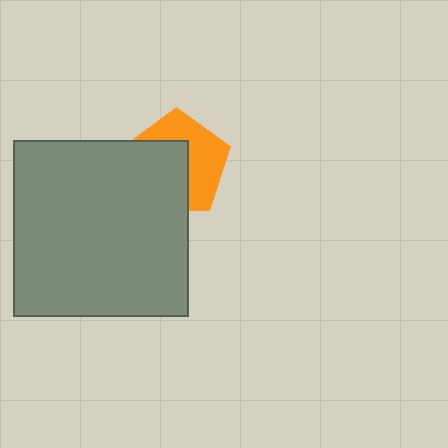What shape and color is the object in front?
The object in front is a gray square.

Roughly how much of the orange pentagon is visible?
About half of it is visible (roughly 47%).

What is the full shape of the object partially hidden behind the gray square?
The partially hidden object is an orange pentagon.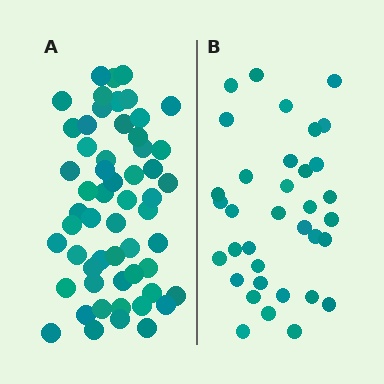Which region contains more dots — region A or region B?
Region A (the left region) has more dots.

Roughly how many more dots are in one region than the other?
Region A has approximately 20 more dots than region B.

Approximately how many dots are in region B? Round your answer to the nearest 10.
About 40 dots. (The exact count is 35, which rounds to 40.)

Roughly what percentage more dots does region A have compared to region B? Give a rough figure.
About 60% more.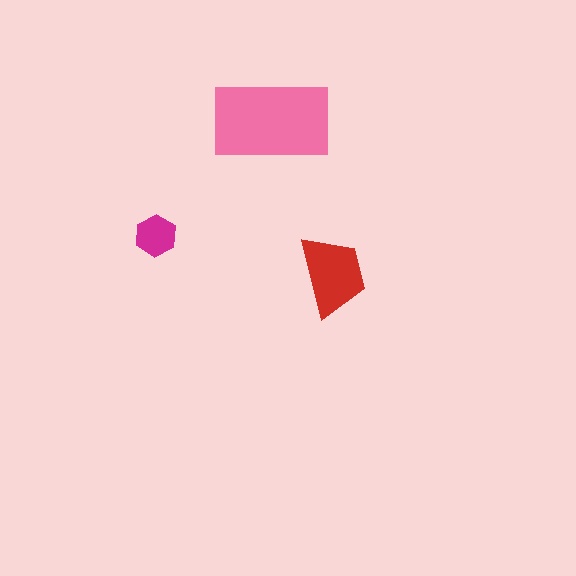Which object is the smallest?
The magenta hexagon.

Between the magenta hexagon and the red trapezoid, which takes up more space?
The red trapezoid.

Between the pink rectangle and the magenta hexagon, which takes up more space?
The pink rectangle.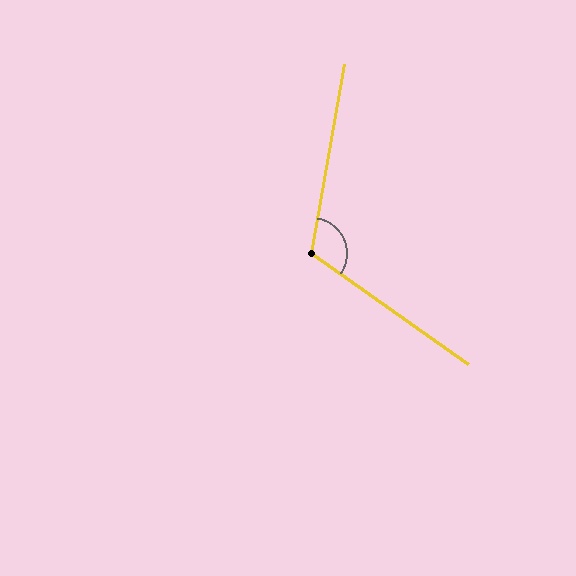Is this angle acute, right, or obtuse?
It is obtuse.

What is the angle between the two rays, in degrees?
Approximately 116 degrees.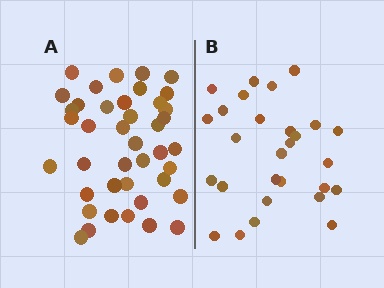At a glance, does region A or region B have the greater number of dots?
Region A (the left region) has more dots.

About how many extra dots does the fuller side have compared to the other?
Region A has approximately 15 more dots than region B.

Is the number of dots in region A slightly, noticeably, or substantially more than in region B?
Region A has substantially more. The ratio is roughly 1.5 to 1.